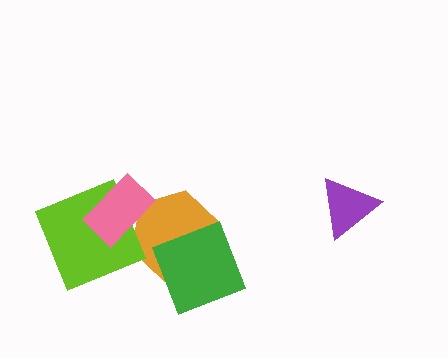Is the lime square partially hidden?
Yes, it is partially covered by another shape.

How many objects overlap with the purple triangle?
0 objects overlap with the purple triangle.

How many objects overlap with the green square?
1 object overlaps with the green square.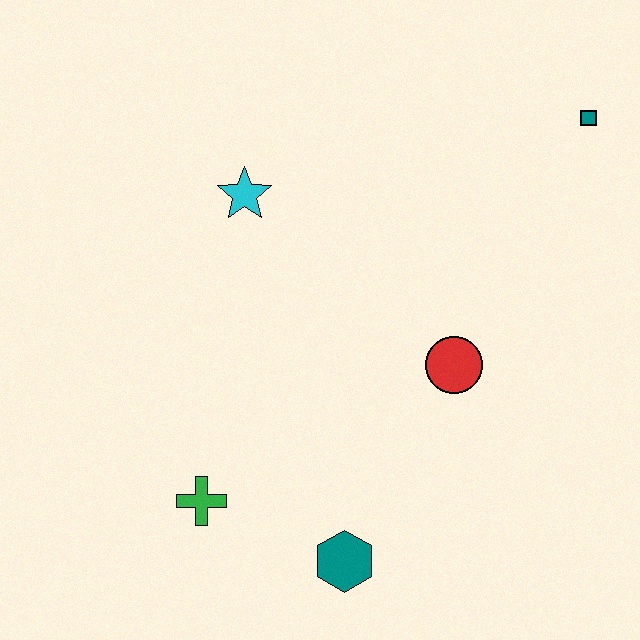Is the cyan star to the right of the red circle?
No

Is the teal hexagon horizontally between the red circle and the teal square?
No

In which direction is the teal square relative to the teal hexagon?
The teal square is above the teal hexagon.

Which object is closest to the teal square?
The red circle is closest to the teal square.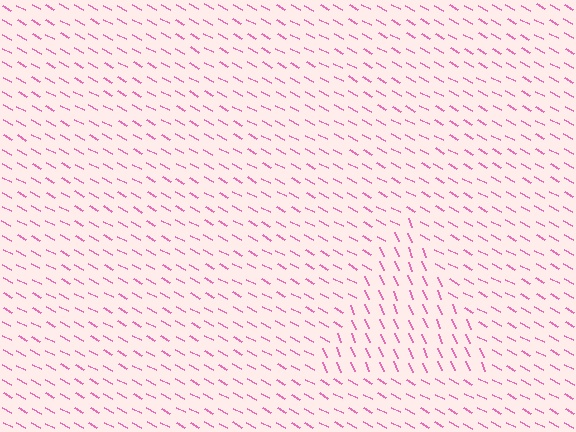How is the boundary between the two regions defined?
The boundary is defined purely by a change in line orientation (approximately 39 degrees difference). All lines are the same color and thickness.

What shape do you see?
I see a triangle.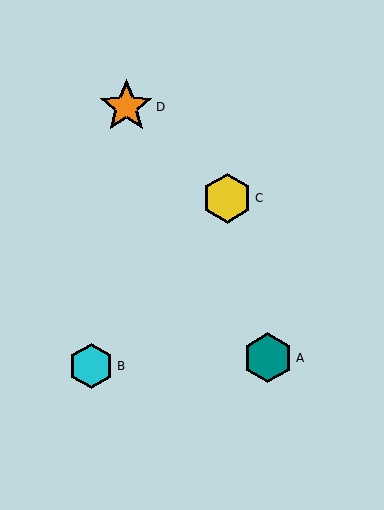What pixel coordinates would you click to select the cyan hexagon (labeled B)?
Click at (91, 366) to select the cyan hexagon B.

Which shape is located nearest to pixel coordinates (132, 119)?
The orange star (labeled D) at (126, 107) is nearest to that location.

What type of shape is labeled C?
Shape C is a yellow hexagon.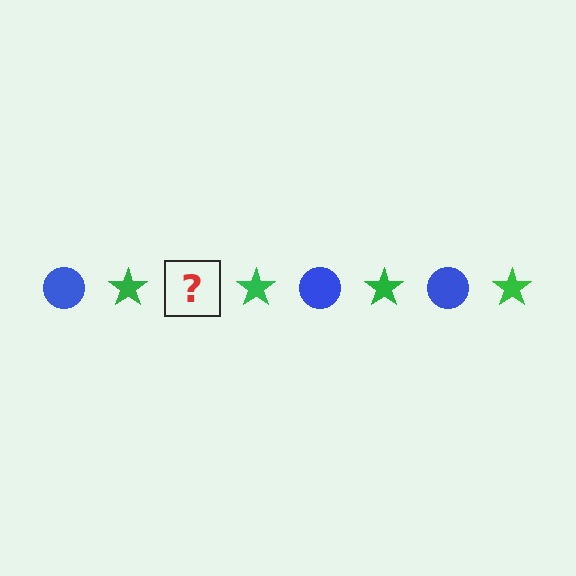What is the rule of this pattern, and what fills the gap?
The rule is that the pattern alternates between blue circle and green star. The gap should be filled with a blue circle.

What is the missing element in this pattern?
The missing element is a blue circle.